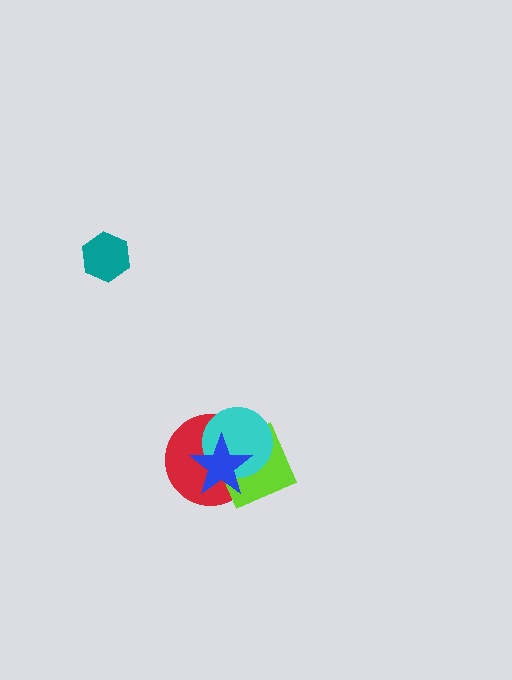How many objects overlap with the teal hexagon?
0 objects overlap with the teal hexagon.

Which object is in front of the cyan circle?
The blue star is in front of the cyan circle.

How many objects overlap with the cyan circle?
3 objects overlap with the cyan circle.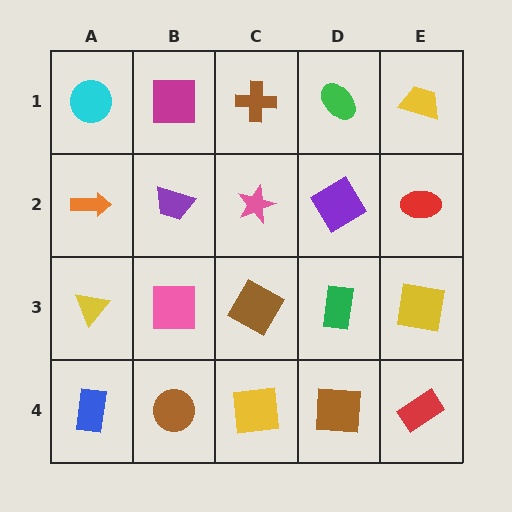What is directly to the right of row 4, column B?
A yellow square.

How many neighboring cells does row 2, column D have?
4.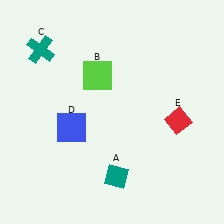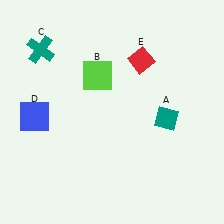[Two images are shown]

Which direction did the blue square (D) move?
The blue square (D) moved left.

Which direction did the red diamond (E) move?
The red diamond (E) moved up.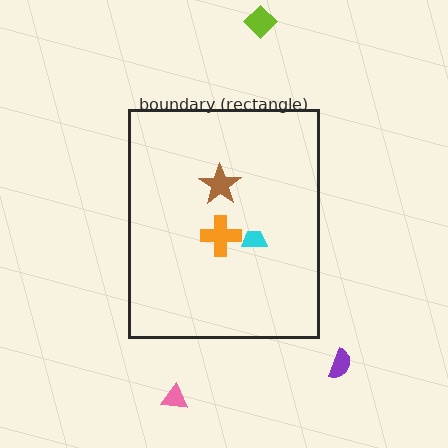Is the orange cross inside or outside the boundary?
Inside.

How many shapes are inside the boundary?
3 inside, 3 outside.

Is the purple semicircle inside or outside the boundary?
Outside.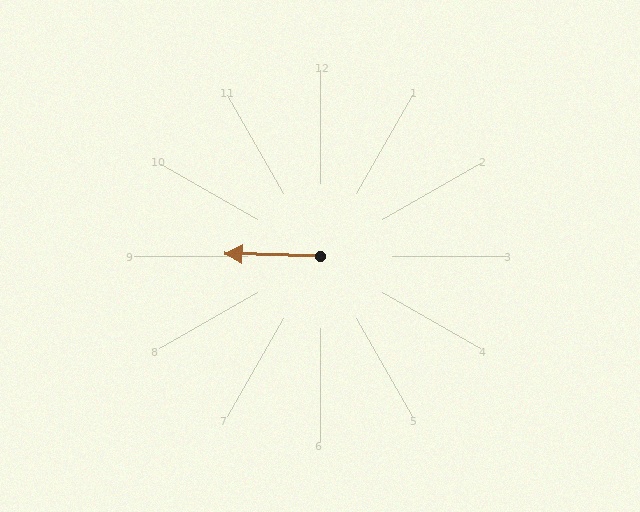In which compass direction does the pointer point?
West.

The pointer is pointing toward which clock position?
Roughly 9 o'clock.